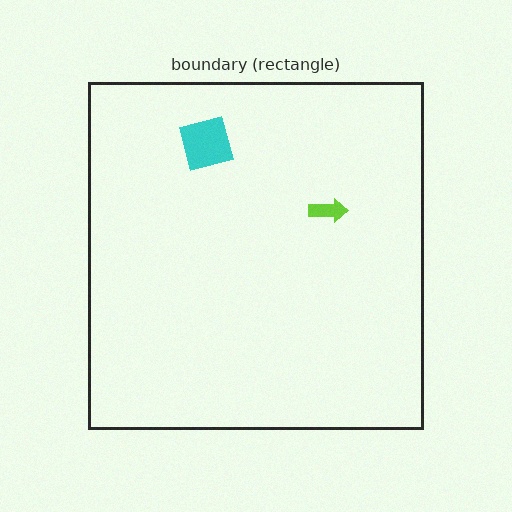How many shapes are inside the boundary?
2 inside, 0 outside.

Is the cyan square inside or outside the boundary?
Inside.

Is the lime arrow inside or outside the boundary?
Inside.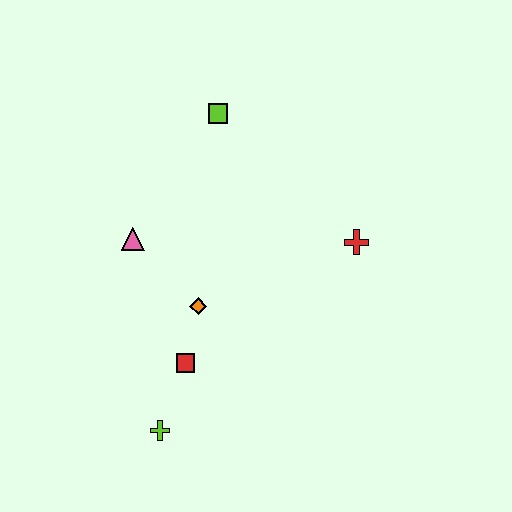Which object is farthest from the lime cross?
The lime square is farthest from the lime cross.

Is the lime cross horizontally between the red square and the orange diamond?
No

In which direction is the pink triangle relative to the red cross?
The pink triangle is to the left of the red cross.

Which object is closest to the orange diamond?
The red square is closest to the orange diamond.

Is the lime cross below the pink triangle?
Yes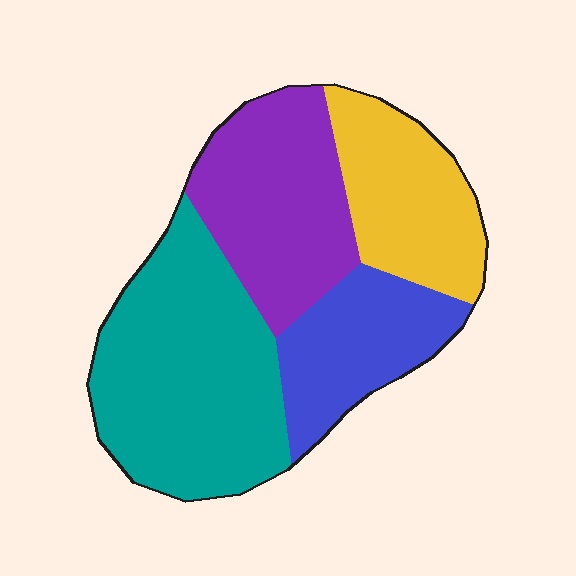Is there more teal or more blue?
Teal.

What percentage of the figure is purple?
Purple covers around 25% of the figure.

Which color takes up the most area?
Teal, at roughly 35%.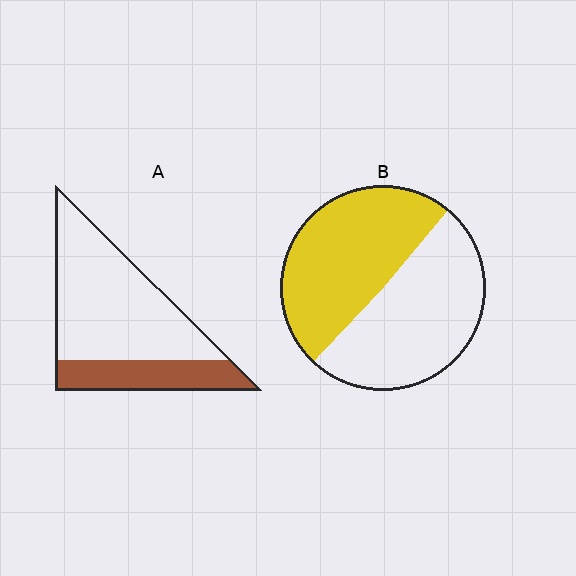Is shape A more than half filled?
No.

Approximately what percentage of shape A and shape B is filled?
A is approximately 30% and B is approximately 50%.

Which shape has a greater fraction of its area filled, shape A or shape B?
Shape B.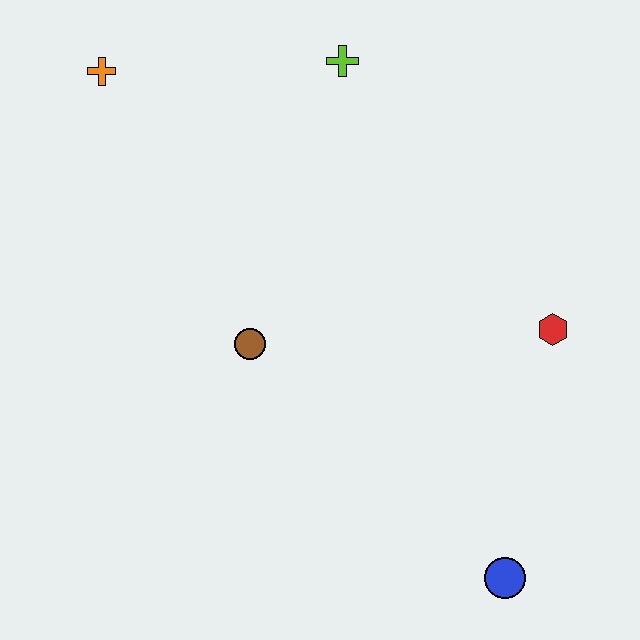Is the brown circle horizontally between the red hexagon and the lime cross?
No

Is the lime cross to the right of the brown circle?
Yes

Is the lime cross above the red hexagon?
Yes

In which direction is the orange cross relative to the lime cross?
The orange cross is to the left of the lime cross.